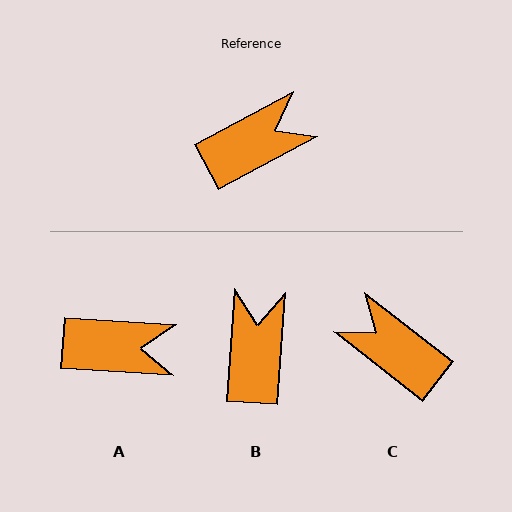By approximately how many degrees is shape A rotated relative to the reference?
Approximately 32 degrees clockwise.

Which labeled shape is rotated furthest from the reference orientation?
C, about 114 degrees away.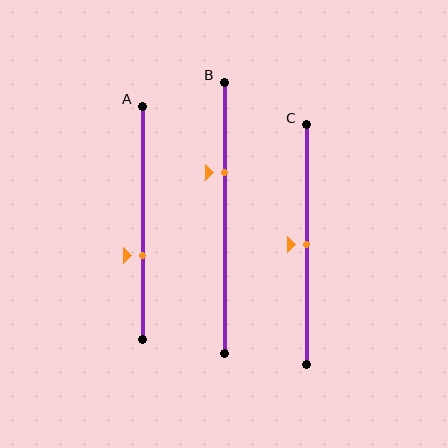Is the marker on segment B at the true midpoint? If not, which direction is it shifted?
No, the marker on segment B is shifted upward by about 17% of the segment length.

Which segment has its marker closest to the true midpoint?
Segment C has its marker closest to the true midpoint.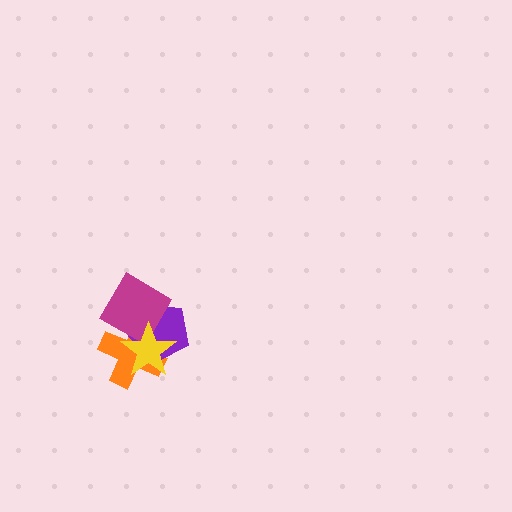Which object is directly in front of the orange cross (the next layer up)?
The purple pentagon is directly in front of the orange cross.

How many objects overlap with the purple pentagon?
3 objects overlap with the purple pentagon.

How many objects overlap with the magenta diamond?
3 objects overlap with the magenta diamond.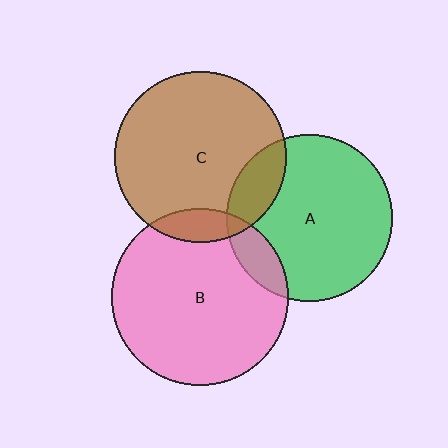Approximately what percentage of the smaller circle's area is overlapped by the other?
Approximately 15%.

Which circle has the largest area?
Circle B (pink).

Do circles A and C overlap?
Yes.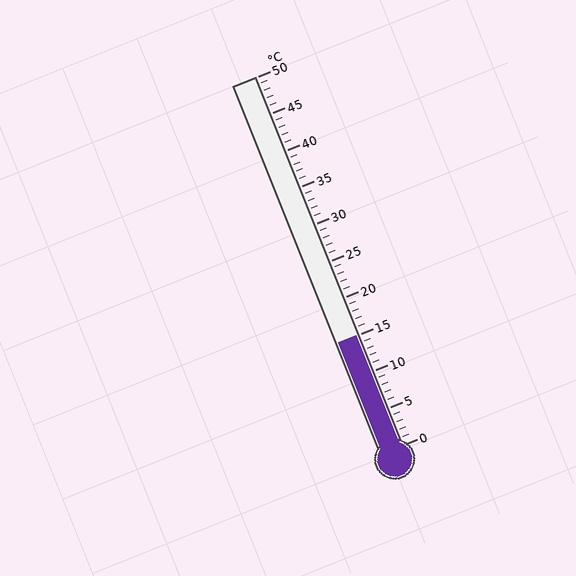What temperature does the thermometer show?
The thermometer shows approximately 15°C.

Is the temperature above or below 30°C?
The temperature is below 30°C.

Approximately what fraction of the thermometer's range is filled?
The thermometer is filled to approximately 30% of its range.